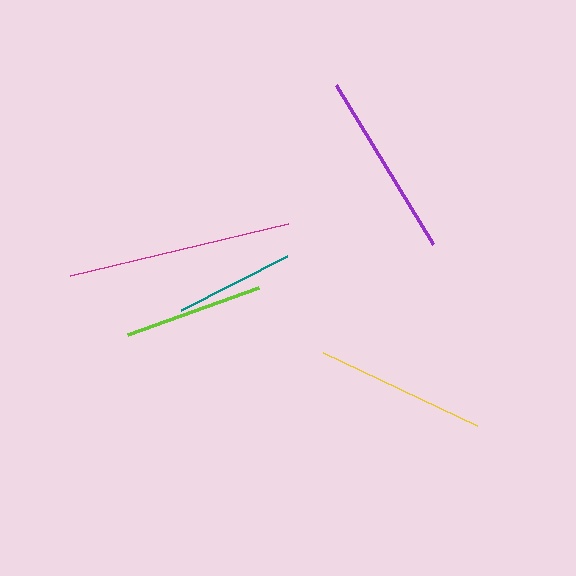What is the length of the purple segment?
The purple segment is approximately 186 pixels long.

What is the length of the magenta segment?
The magenta segment is approximately 224 pixels long.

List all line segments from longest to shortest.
From longest to shortest: magenta, purple, yellow, lime, teal.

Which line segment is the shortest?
The teal line is the shortest at approximately 119 pixels.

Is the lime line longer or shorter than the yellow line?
The yellow line is longer than the lime line.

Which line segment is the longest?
The magenta line is the longest at approximately 224 pixels.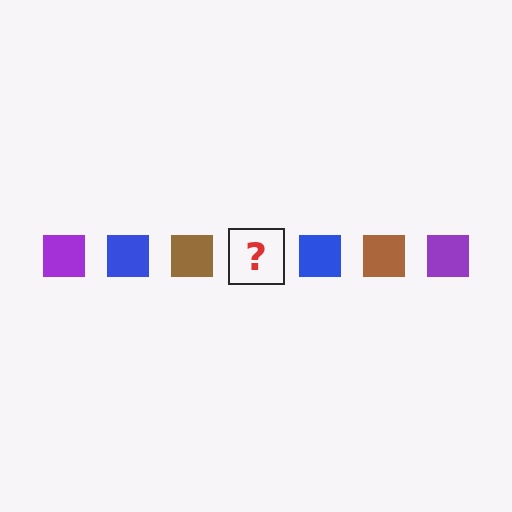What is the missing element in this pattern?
The missing element is a purple square.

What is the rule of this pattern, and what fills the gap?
The rule is that the pattern cycles through purple, blue, brown squares. The gap should be filled with a purple square.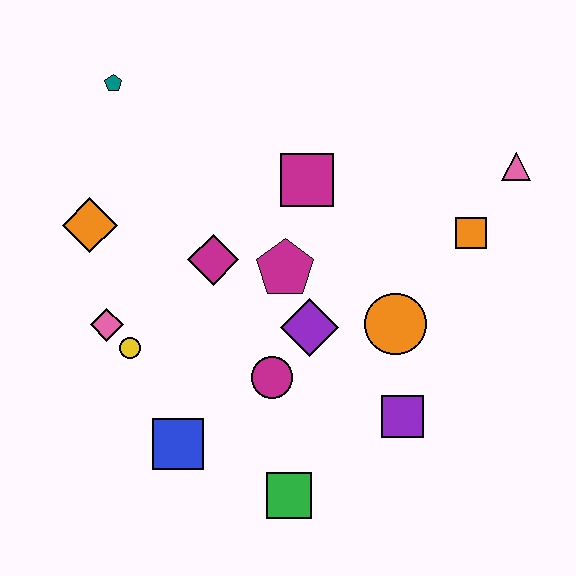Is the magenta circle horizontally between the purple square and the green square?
No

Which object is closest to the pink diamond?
The yellow circle is closest to the pink diamond.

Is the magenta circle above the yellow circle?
No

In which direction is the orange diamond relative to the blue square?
The orange diamond is above the blue square.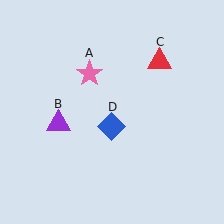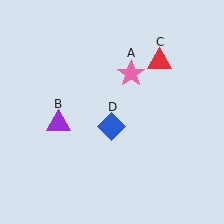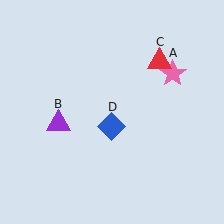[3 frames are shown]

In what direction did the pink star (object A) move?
The pink star (object A) moved right.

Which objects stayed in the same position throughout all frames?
Purple triangle (object B) and red triangle (object C) and blue diamond (object D) remained stationary.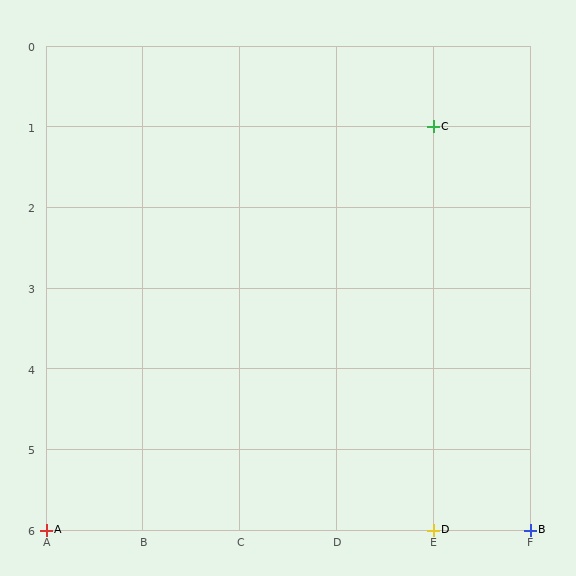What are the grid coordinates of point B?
Point B is at grid coordinates (F, 6).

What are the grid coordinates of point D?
Point D is at grid coordinates (E, 6).